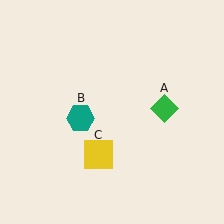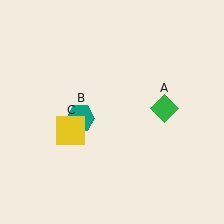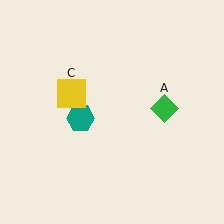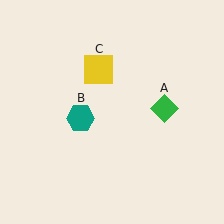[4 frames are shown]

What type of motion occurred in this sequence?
The yellow square (object C) rotated clockwise around the center of the scene.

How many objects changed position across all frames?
1 object changed position: yellow square (object C).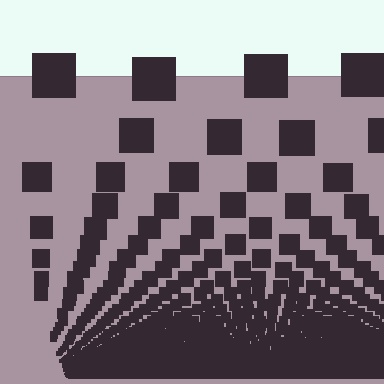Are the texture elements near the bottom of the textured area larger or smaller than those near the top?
Smaller. The gradient is inverted — elements near the bottom are smaller and denser.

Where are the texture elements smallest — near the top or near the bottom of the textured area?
Near the bottom.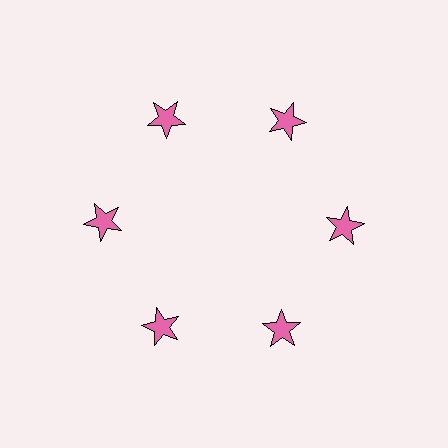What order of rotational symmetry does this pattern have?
This pattern has 6-fold rotational symmetry.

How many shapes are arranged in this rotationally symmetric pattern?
There are 6 shapes, arranged in 6 groups of 1.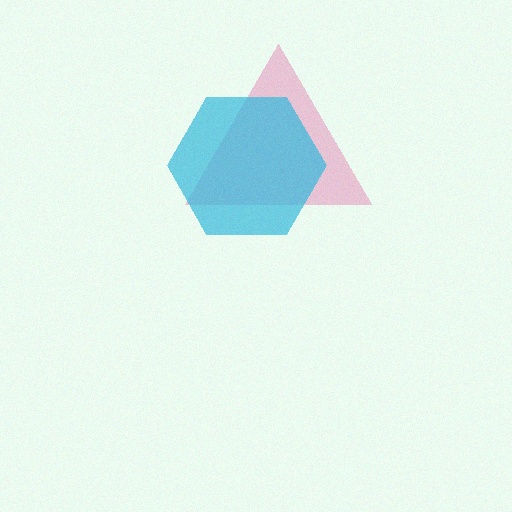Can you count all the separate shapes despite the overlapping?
Yes, there are 2 separate shapes.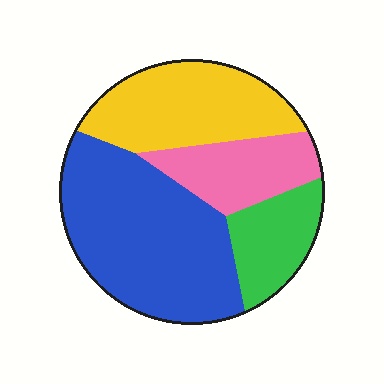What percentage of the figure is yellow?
Yellow takes up between a quarter and a half of the figure.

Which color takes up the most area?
Blue, at roughly 45%.